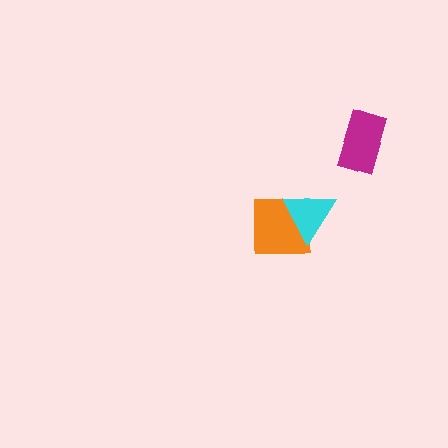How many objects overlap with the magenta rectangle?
0 objects overlap with the magenta rectangle.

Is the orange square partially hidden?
Yes, it is partially covered by another shape.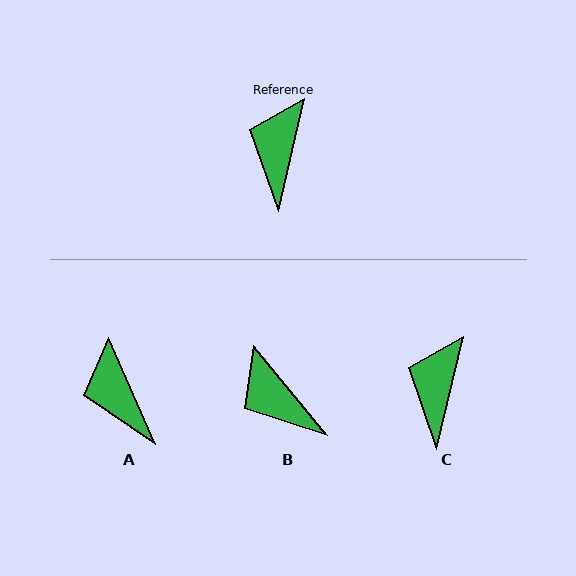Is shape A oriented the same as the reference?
No, it is off by about 37 degrees.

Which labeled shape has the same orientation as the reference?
C.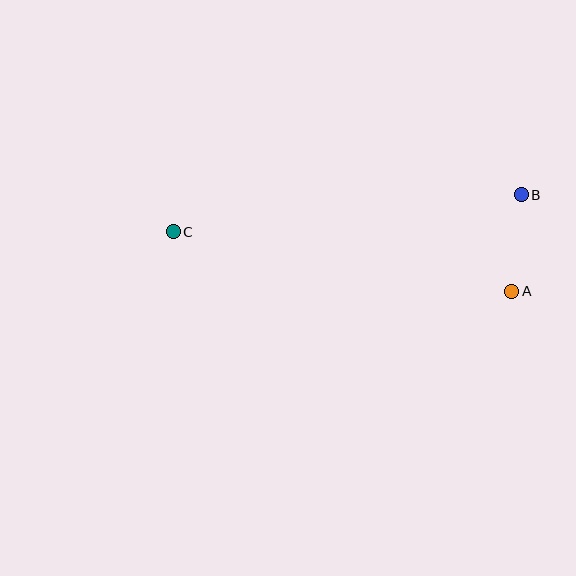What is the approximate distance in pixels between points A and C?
The distance between A and C is approximately 343 pixels.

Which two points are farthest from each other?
Points B and C are farthest from each other.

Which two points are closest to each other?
Points A and B are closest to each other.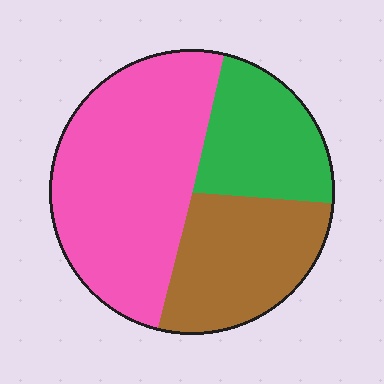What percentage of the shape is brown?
Brown covers 28% of the shape.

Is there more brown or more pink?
Pink.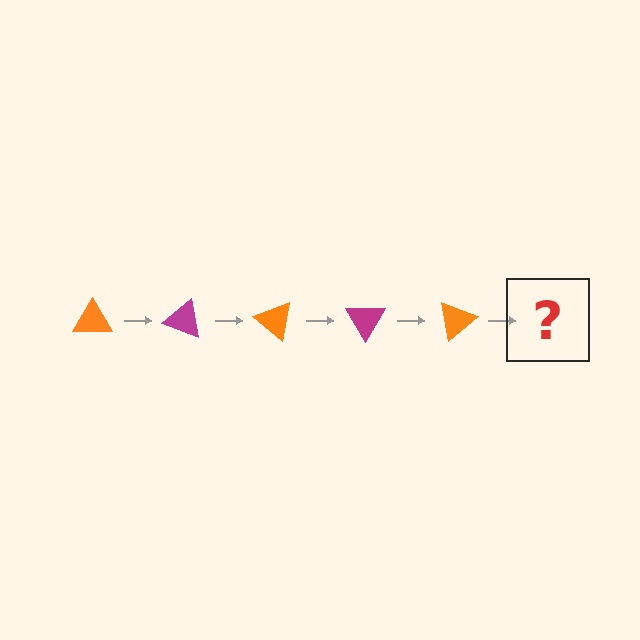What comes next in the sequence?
The next element should be a magenta triangle, rotated 100 degrees from the start.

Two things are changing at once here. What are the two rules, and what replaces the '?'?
The two rules are that it rotates 20 degrees each step and the color cycles through orange and magenta. The '?' should be a magenta triangle, rotated 100 degrees from the start.